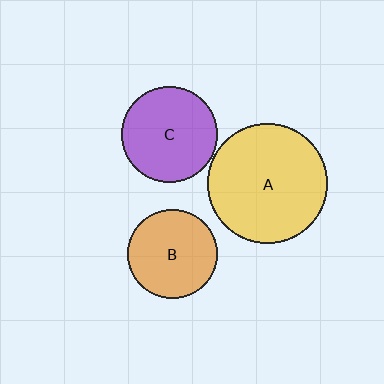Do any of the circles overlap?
No, none of the circles overlap.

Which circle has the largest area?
Circle A (yellow).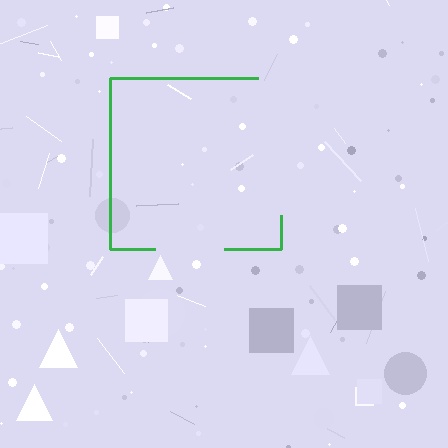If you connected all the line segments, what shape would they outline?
They would outline a square.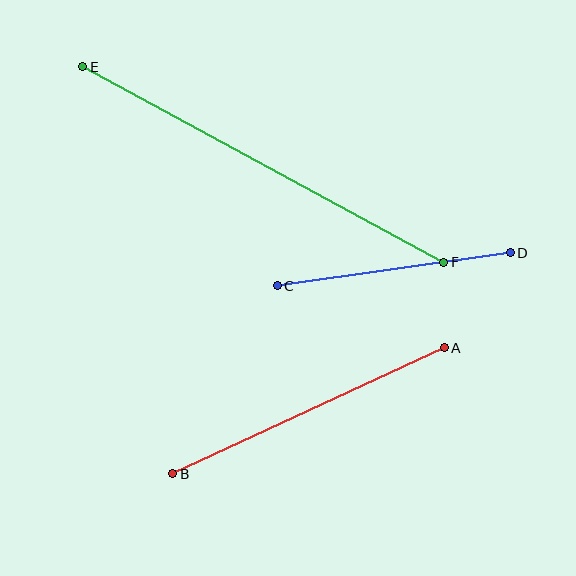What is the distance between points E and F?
The distance is approximately 410 pixels.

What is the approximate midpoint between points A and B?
The midpoint is at approximately (309, 411) pixels.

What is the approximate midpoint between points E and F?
The midpoint is at approximately (263, 164) pixels.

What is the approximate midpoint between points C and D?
The midpoint is at approximately (394, 269) pixels.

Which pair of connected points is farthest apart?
Points E and F are farthest apart.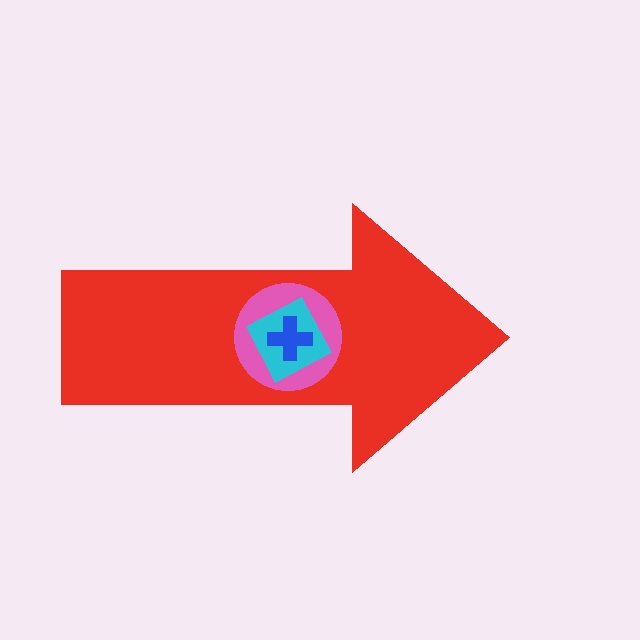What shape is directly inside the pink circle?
The cyan square.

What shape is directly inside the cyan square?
The blue cross.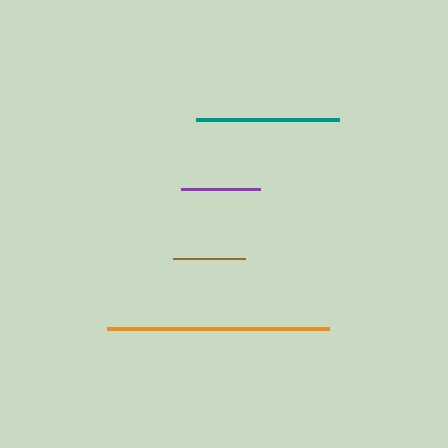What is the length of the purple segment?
The purple segment is approximately 79 pixels long.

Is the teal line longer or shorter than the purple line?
The teal line is longer than the purple line.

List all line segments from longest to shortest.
From longest to shortest: orange, teal, purple, brown.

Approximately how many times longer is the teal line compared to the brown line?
The teal line is approximately 2.0 times the length of the brown line.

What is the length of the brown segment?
The brown segment is approximately 72 pixels long.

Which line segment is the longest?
The orange line is the longest at approximately 221 pixels.